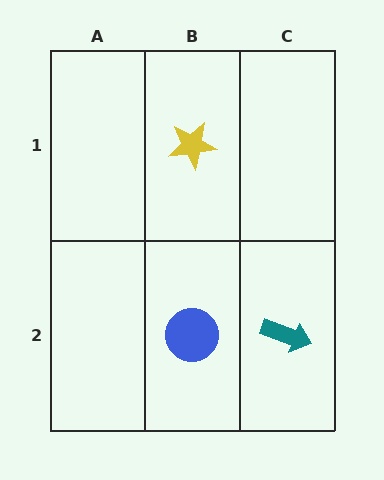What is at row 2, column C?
A teal arrow.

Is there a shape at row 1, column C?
No, that cell is empty.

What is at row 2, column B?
A blue circle.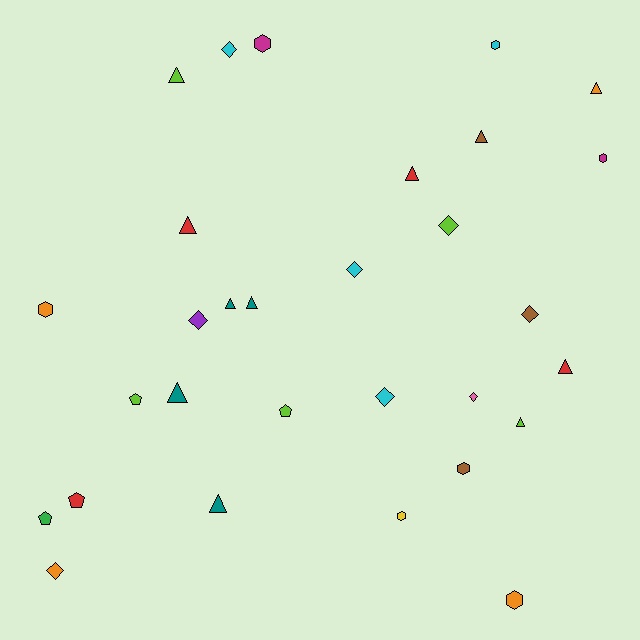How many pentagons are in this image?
There are 4 pentagons.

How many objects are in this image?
There are 30 objects.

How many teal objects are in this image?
There are 4 teal objects.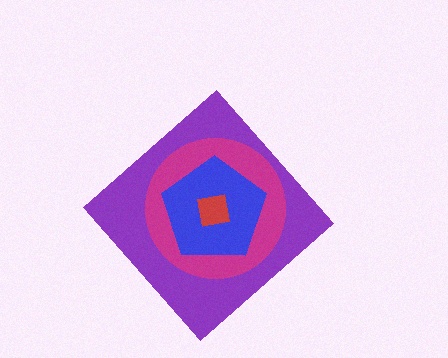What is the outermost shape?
The purple diamond.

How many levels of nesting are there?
4.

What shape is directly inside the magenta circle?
The blue pentagon.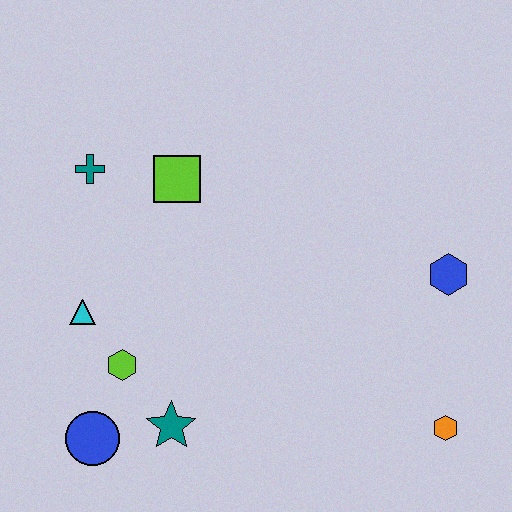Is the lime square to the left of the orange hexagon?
Yes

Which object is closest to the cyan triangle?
The lime hexagon is closest to the cyan triangle.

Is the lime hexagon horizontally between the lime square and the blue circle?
Yes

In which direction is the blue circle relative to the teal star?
The blue circle is to the left of the teal star.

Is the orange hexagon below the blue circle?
No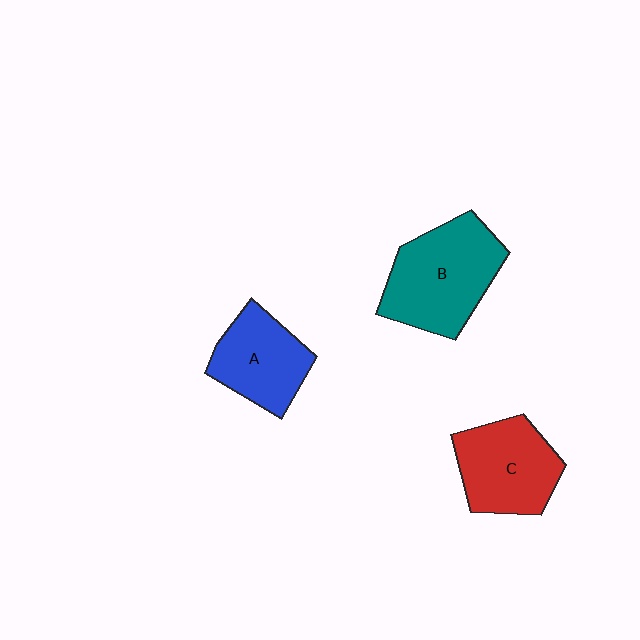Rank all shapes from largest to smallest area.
From largest to smallest: B (teal), C (red), A (blue).